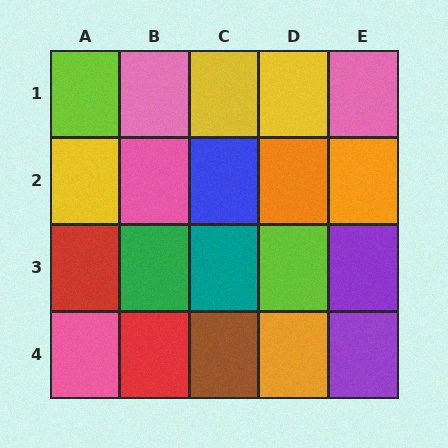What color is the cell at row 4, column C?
Brown.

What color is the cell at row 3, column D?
Lime.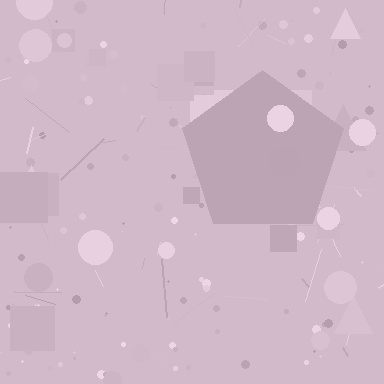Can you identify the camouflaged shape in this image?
The camouflaged shape is a pentagon.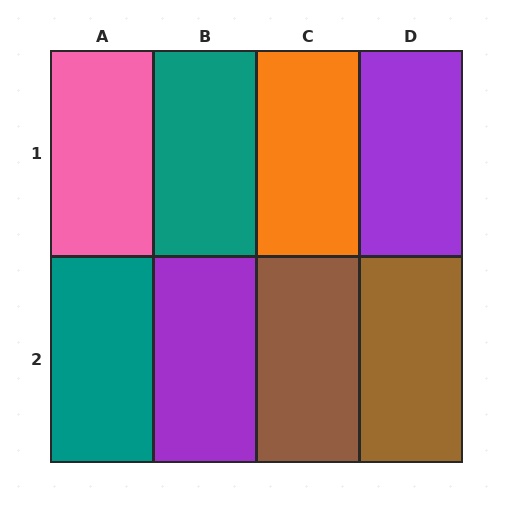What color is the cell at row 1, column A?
Pink.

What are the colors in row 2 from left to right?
Teal, purple, brown, brown.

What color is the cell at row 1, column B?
Teal.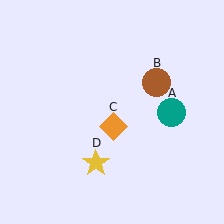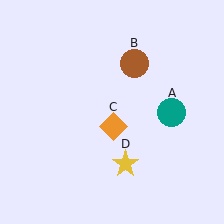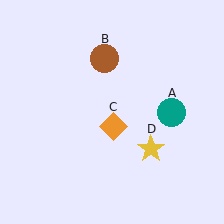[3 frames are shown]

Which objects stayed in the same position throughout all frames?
Teal circle (object A) and orange diamond (object C) remained stationary.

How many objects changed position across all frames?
2 objects changed position: brown circle (object B), yellow star (object D).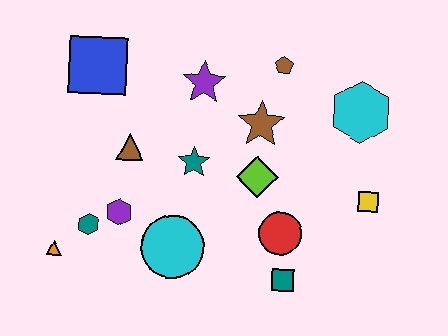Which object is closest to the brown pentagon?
The brown star is closest to the brown pentagon.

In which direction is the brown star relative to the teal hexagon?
The brown star is to the right of the teal hexagon.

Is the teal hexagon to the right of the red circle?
No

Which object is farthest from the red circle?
The blue square is farthest from the red circle.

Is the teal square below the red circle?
Yes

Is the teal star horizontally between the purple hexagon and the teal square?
Yes